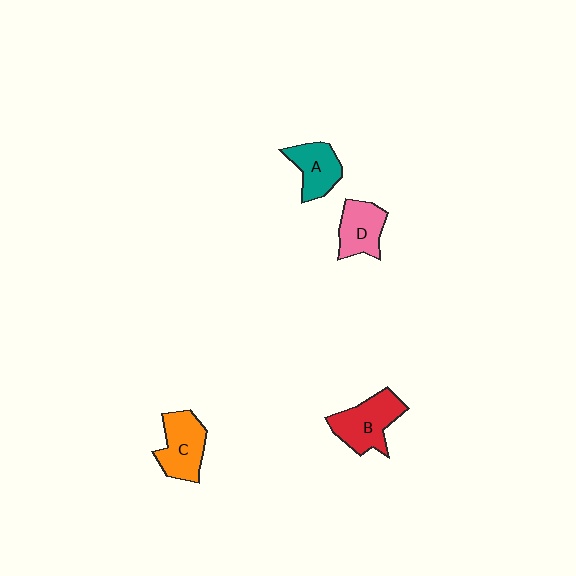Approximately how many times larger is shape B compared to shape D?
Approximately 1.3 times.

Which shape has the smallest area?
Shape A (teal).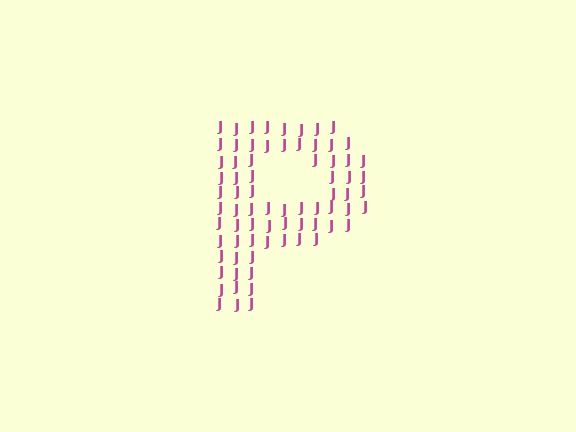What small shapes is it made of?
It is made of small letter J's.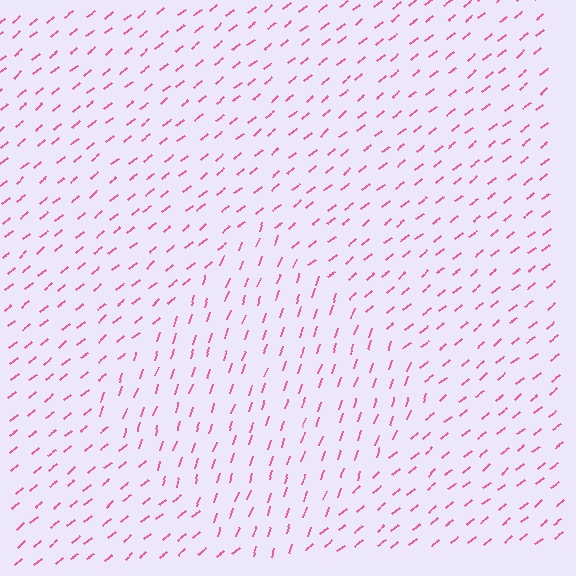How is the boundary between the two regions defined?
The boundary is defined purely by a change in line orientation (approximately 32 degrees difference). All lines are the same color and thickness.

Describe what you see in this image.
The image is filled with small pink line segments. A diamond region in the image has lines oriented differently from the surrounding lines, creating a visible texture boundary.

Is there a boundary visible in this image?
Yes, there is a texture boundary formed by a change in line orientation.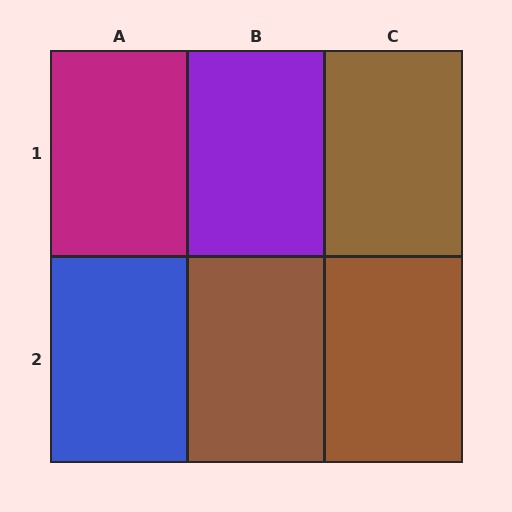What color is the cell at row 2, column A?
Blue.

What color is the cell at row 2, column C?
Brown.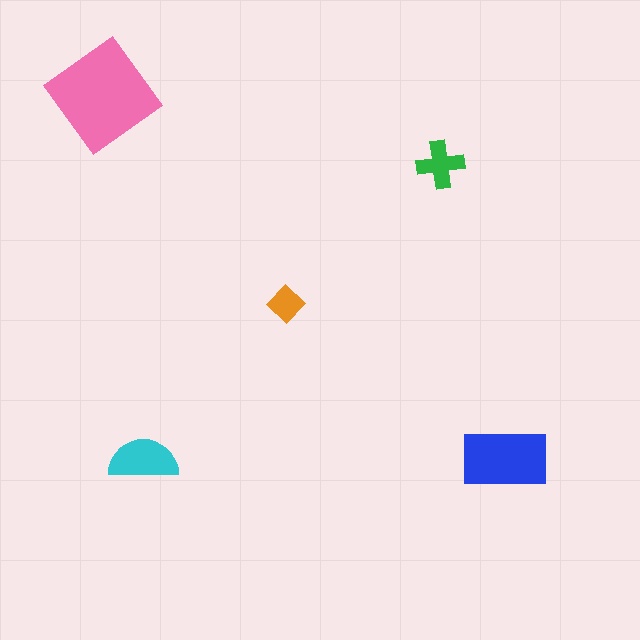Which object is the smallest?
The orange diamond.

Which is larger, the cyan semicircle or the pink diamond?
The pink diamond.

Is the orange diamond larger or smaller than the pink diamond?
Smaller.